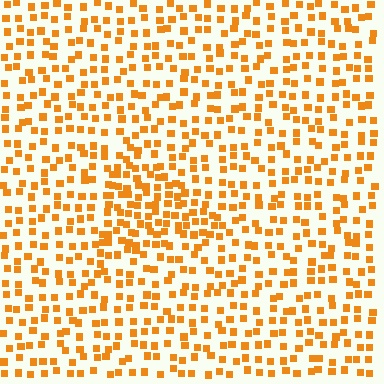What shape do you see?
I see a triangle.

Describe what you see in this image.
The image contains small orange elements arranged at two different densities. A triangle-shaped region is visible where the elements are more densely packed than the surrounding area.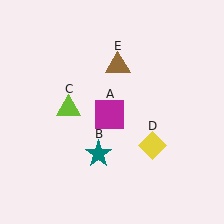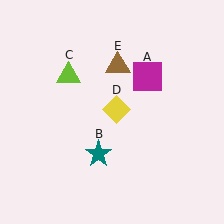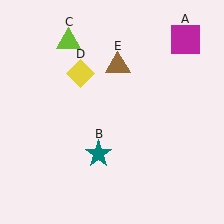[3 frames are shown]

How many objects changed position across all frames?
3 objects changed position: magenta square (object A), lime triangle (object C), yellow diamond (object D).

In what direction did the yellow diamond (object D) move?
The yellow diamond (object D) moved up and to the left.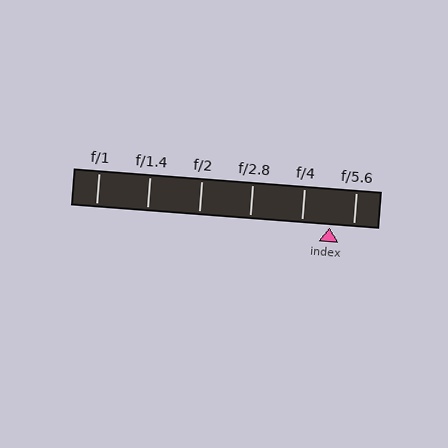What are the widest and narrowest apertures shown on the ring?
The widest aperture shown is f/1 and the narrowest is f/5.6.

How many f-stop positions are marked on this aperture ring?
There are 6 f-stop positions marked.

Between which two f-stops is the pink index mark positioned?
The index mark is between f/4 and f/5.6.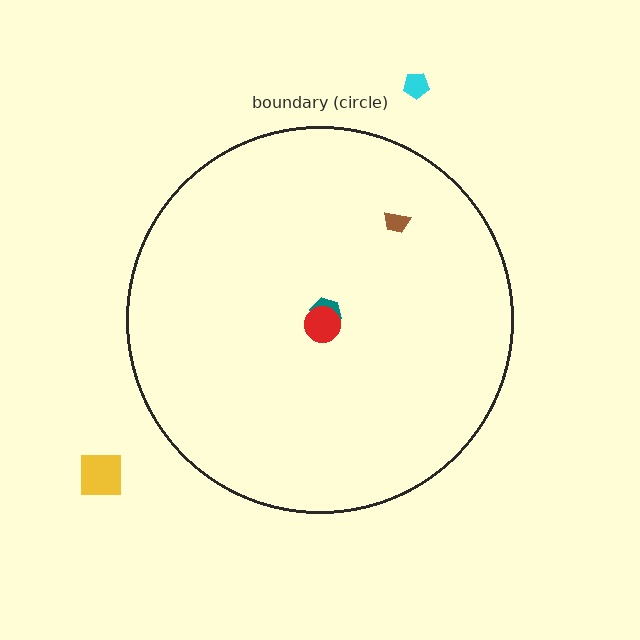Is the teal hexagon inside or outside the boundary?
Inside.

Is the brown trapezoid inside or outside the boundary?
Inside.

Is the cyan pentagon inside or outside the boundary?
Outside.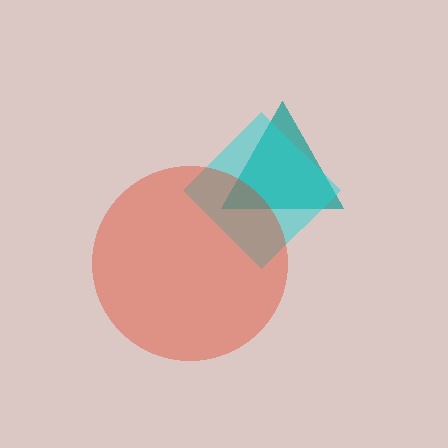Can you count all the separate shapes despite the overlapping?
Yes, there are 3 separate shapes.